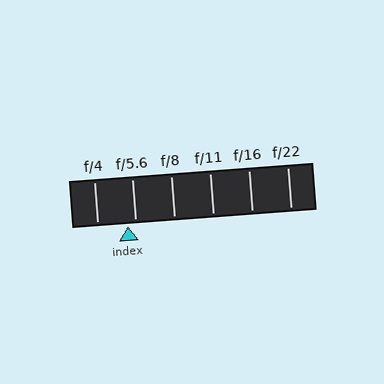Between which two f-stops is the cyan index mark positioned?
The index mark is between f/4 and f/5.6.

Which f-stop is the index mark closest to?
The index mark is closest to f/5.6.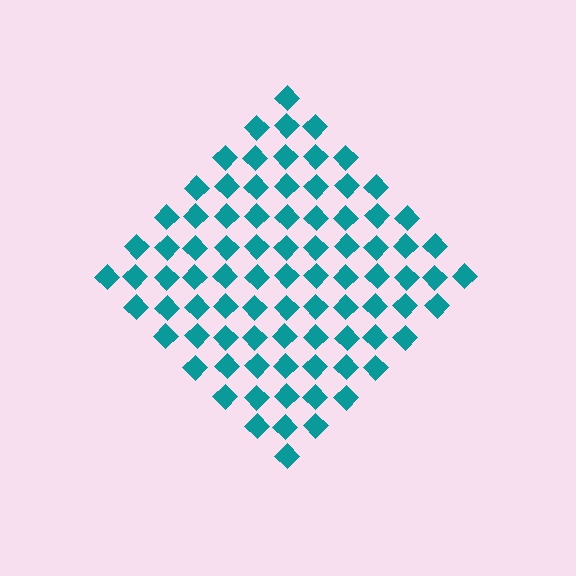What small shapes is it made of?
It is made of small diamonds.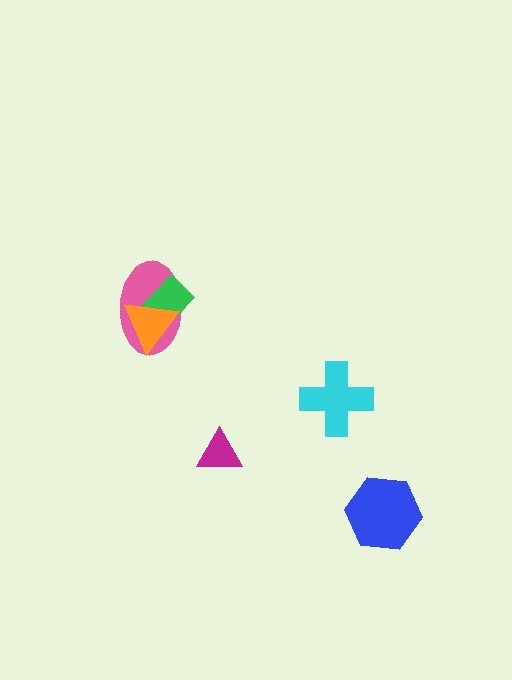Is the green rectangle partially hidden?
Yes, it is partially covered by another shape.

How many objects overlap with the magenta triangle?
0 objects overlap with the magenta triangle.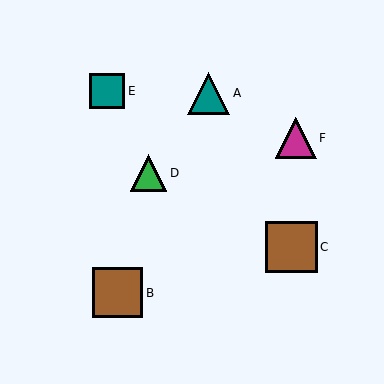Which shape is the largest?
The brown square (labeled C) is the largest.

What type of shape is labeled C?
Shape C is a brown square.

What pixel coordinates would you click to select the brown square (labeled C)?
Click at (291, 247) to select the brown square C.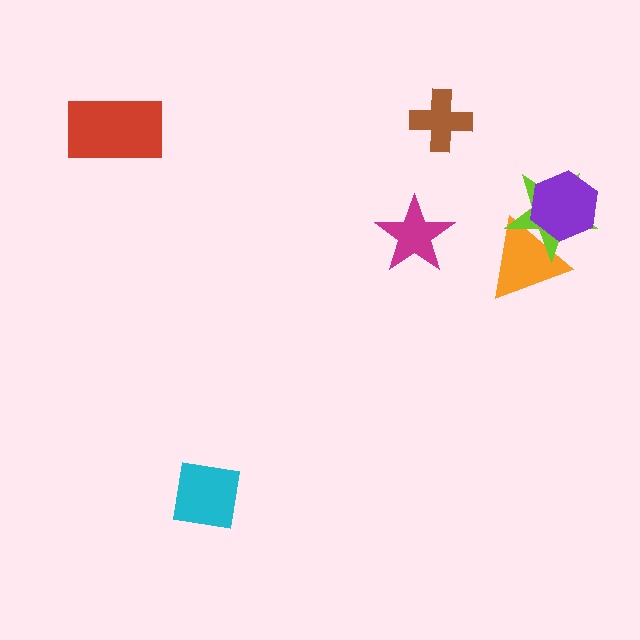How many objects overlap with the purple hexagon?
2 objects overlap with the purple hexagon.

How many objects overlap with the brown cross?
0 objects overlap with the brown cross.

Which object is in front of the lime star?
The purple hexagon is in front of the lime star.